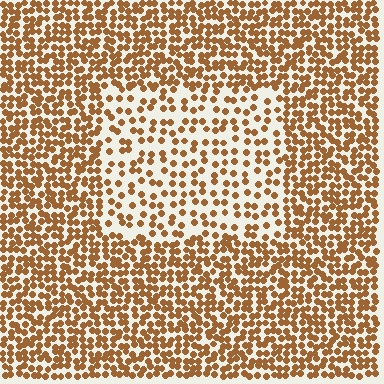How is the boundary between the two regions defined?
The boundary is defined by a change in element density (approximately 2.1x ratio). All elements are the same color, size, and shape.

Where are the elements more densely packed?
The elements are more densely packed outside the rectangle boundary.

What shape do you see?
I see a rectangle.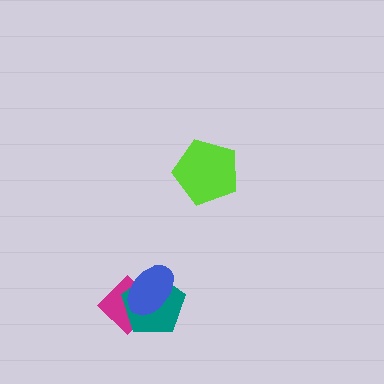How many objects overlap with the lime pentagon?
0 objects overlap with the lime pentagon.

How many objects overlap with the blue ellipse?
2 objects overlap with the blue ellipse.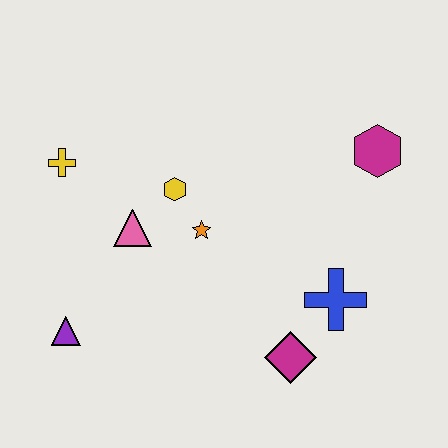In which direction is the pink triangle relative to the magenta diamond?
The pink triangle is to the left of the magenta diamond.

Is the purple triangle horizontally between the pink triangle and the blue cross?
No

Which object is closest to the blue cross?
The magenta diamond is closest to the blue cross.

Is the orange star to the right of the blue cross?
No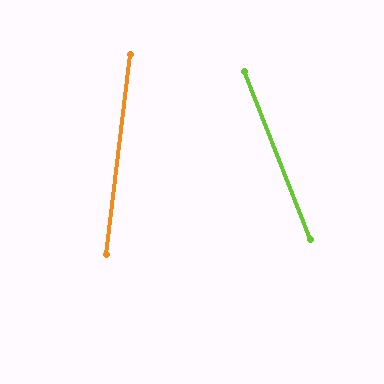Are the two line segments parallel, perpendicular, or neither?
Neither parallel nor perpendicular — they differ by about 28°.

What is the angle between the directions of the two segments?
Approximately 28 degrees.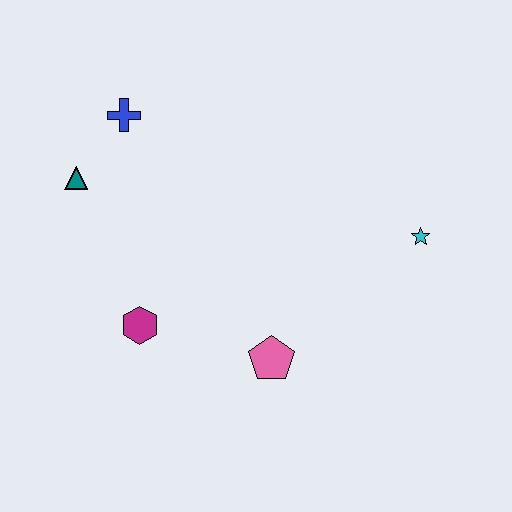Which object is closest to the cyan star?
The pink pentagon is closest to the cyan star.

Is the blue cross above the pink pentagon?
Yes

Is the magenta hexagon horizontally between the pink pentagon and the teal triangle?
Yes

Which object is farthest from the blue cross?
The cyan star is farthest from the blue cross.